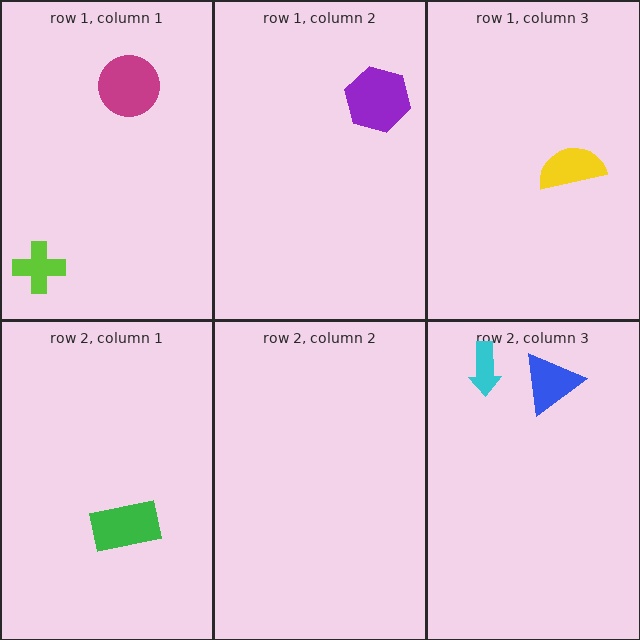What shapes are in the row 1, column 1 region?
The lime cross, the magenta circle.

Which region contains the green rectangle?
The row 2, column 1 region.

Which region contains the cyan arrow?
The row 2, column 3 region.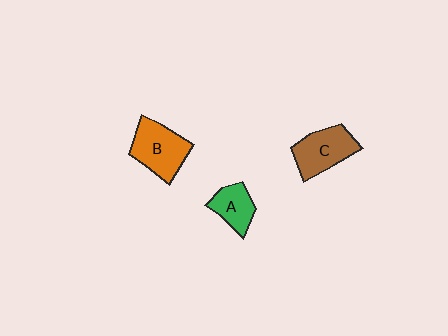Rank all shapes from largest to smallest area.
From largest to smallest: B (orange), C (brown), A (green).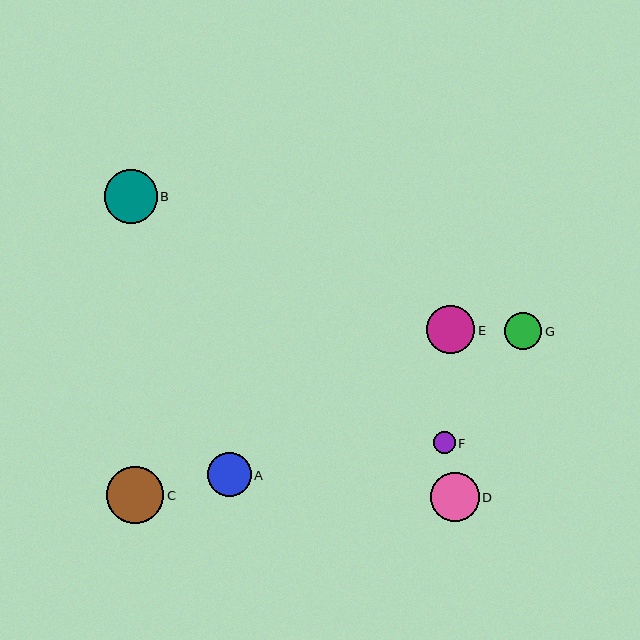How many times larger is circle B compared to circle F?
Circle B is approximately 2.4 times the size of circle F.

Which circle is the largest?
Circle C is the largest with a size of approximately 57 pixels.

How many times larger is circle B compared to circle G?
Circle B is approximately 1.4 times the size of circle G.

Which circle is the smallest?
Circle F is the smallest with a size of approximately 22 pixels.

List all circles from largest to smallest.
From largest to smallest: C, B, D, E, A, G, F.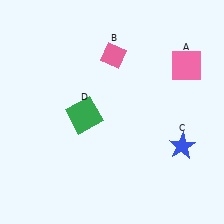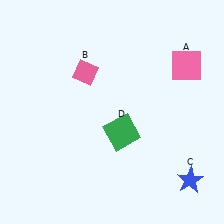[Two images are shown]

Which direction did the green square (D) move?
The green square (D) moved right.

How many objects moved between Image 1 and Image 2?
3 objects moved between the two images.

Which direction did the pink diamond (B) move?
The pink diamond (B) moved left.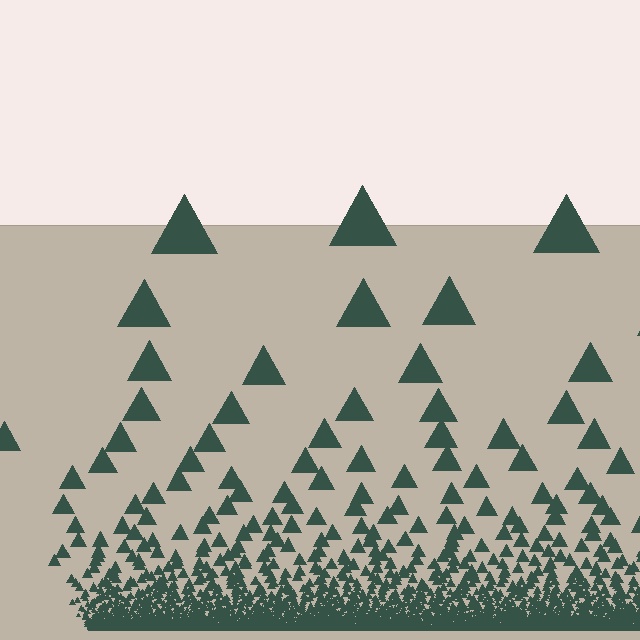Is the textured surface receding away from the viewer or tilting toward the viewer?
The surface appears to tilt toward the viewer. Texture elements get larger and sparser toward the top.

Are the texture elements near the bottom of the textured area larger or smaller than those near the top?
Smaller. The gradient is inverted — elements near the bottom are smaller and denser.